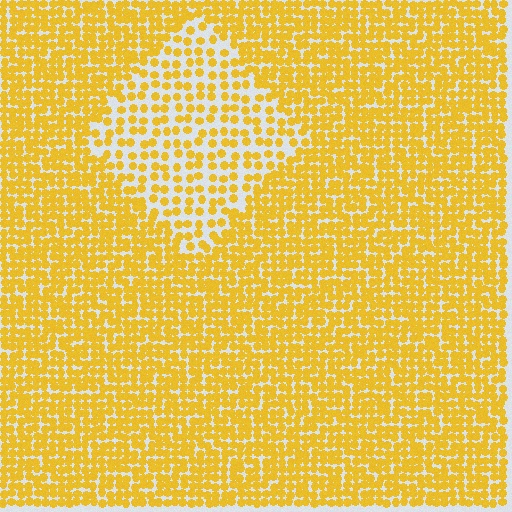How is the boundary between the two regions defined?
The boundary is defined by a change in element density (approximately 2.0x ratio). All elements are the same color, size, and shape.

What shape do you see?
I see a diamond.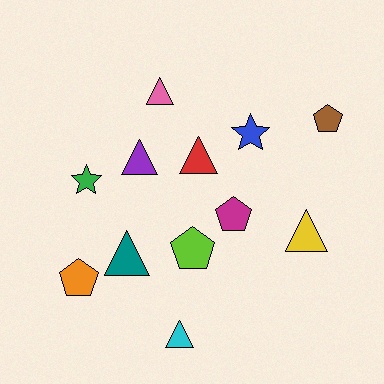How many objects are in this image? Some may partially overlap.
There are 12 objects.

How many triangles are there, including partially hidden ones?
There are 6 triangles.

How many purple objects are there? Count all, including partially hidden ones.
There is 1 purple object.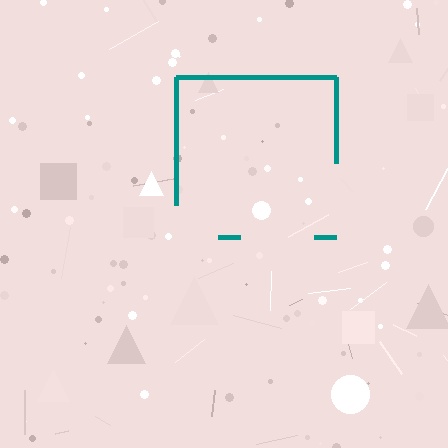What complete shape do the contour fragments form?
The contour fragments form a square.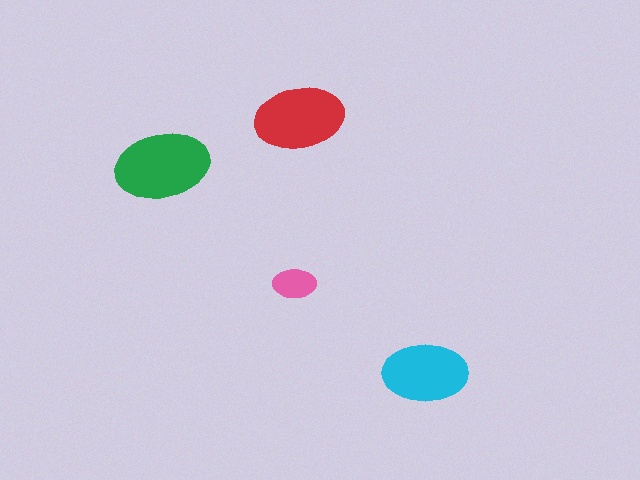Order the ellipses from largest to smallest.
the green one, the red one, the cyan one, the pink one.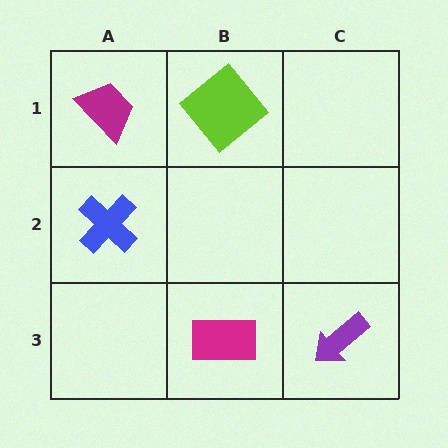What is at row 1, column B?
A lime diamond.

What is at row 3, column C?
A purple arrow.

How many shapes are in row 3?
2 shapes.